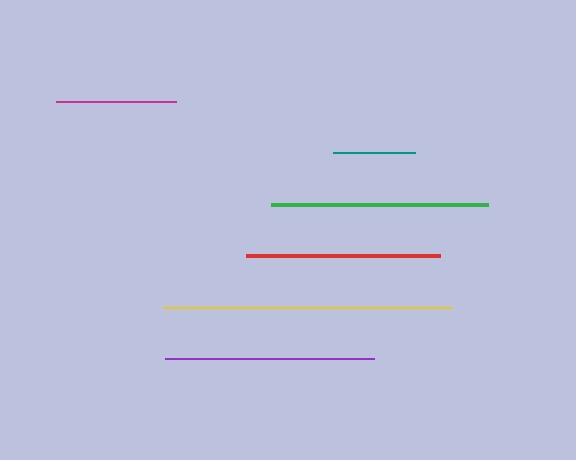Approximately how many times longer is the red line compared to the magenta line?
The red line is approximately 1.6 times the length of the magenta line.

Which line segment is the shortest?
The teal line is the shortest at approximately 82 pixels.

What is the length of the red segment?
The red segment is approximately 194 pixels long.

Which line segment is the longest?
The yellow line is the longest at approximately 289 pixels.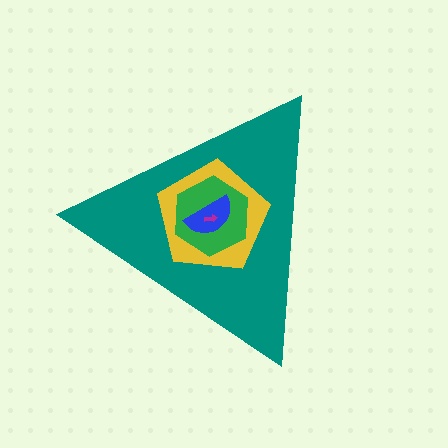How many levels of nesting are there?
5.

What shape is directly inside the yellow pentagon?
The green hexagon.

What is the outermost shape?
The teal triangle.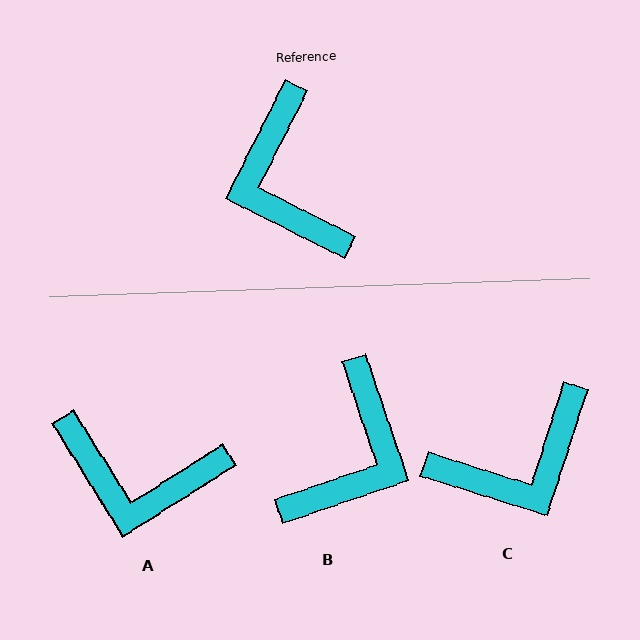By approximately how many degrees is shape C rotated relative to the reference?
Approximately 99 degrees counter-clockwise.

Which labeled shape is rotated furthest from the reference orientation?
B, about 136 degrees away.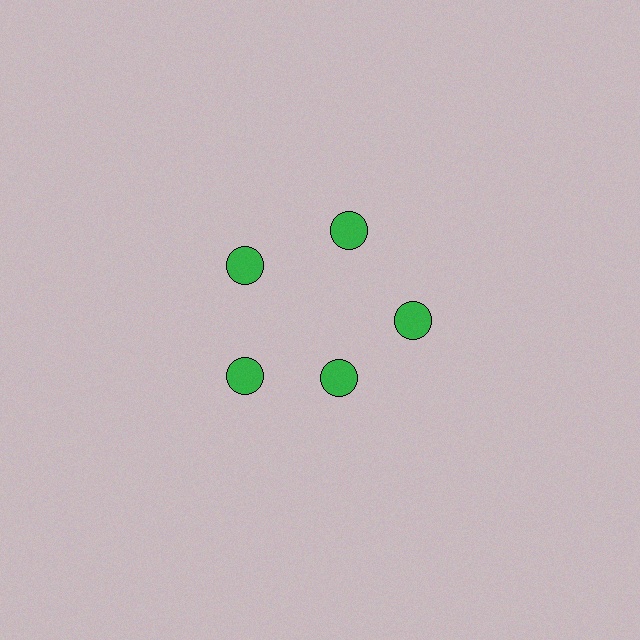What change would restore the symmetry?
The symmetry would be restored by moving it outward, back onto the ring so that all 5 circles sit at equal angles and equal distance from the center.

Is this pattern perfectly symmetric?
No. The 5 green circles are arranged in a ring, but one element near the 5 o'clock position is pulled inward toward the center, breaking the 5-fold rotational symmetry.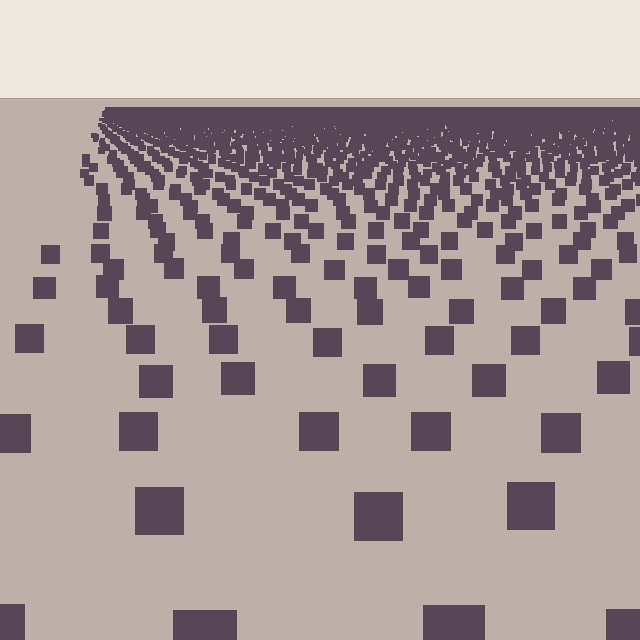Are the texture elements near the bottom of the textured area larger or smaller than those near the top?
Larger. Near the bottom, elements are closer to the viewer and appear at a bigger on-screen size.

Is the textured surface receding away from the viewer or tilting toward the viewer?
The surface is receding away from the viewer. Texture elements get smaller and denser toward the top.